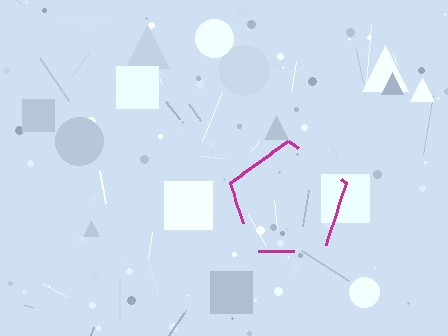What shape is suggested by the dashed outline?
The dashed outline suggests a pentagon.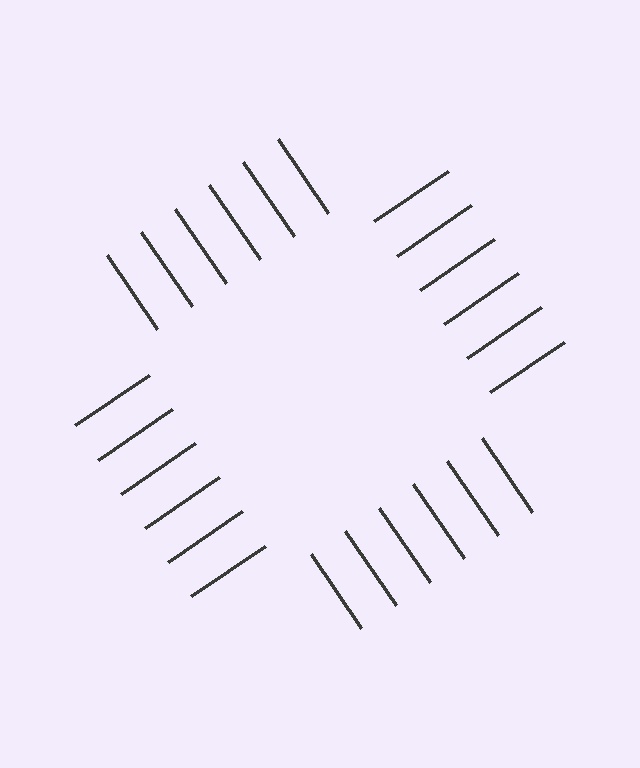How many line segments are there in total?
24 — 6 along each of the 4 edges.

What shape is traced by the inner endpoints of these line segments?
An illusory square — the line segments terminate on its edges but no continuous stroke is drawn.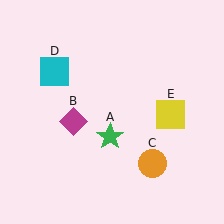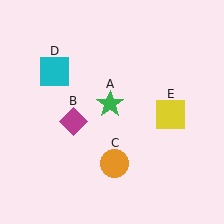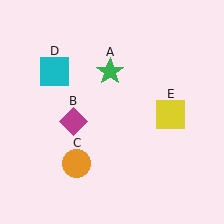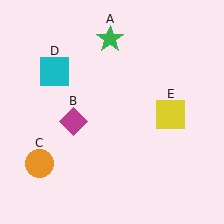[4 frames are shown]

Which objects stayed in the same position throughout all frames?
Magenta diamond (object B) and cyan square (object D) and yellow square (object E) remained stationary.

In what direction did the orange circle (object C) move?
The orange circle (object C) moved left.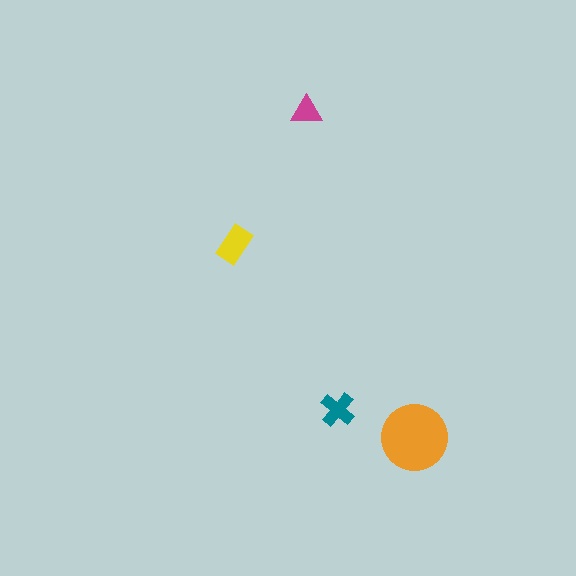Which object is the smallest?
The magenta triangle.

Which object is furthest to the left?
The yellow rectangle is leftmost.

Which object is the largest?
The orange circle.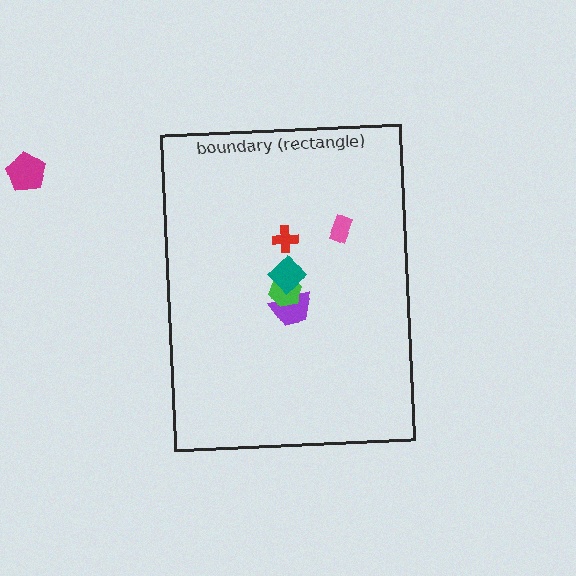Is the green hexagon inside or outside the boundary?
Inside.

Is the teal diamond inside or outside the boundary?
Inside.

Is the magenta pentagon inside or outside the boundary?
Outside.